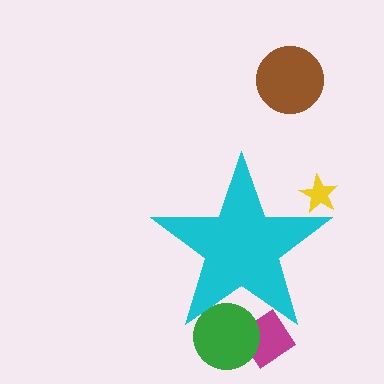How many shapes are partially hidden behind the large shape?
3 shapes are partially hidden.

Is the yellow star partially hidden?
Yes, the yellow star is partially hidden behind the cyan star.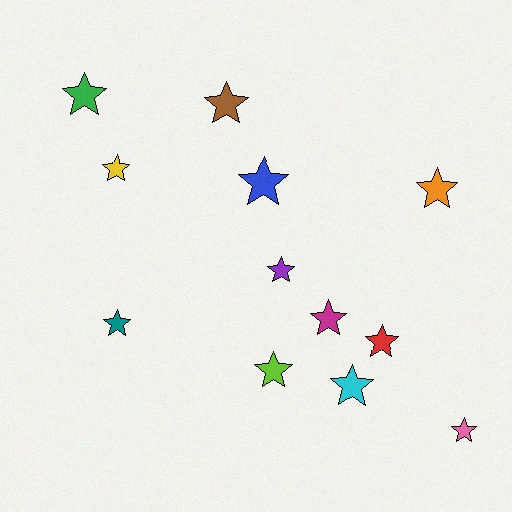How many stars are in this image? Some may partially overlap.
There are 12 stars.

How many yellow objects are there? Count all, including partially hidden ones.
There is 1 yellow object.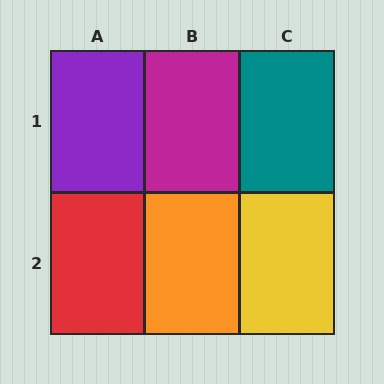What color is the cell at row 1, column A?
Purple.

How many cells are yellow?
1 cell is yellow.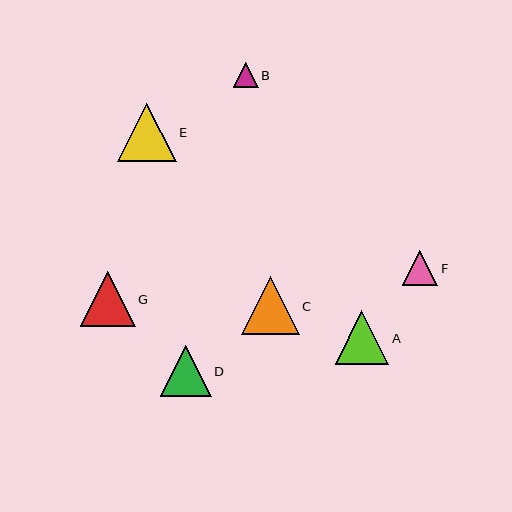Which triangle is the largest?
Triangle E is the largest with a size of approximately 58 pixels.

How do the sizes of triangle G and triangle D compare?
Triangle G and triangle D are approximately the same size.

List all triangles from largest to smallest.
From largest to smallest: E, C, G, A, D, F, B.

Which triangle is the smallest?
Triangle B is the smallest with a size of approximately 25 pixels.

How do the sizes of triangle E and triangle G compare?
Triangle E and triangle G are approximately the same size.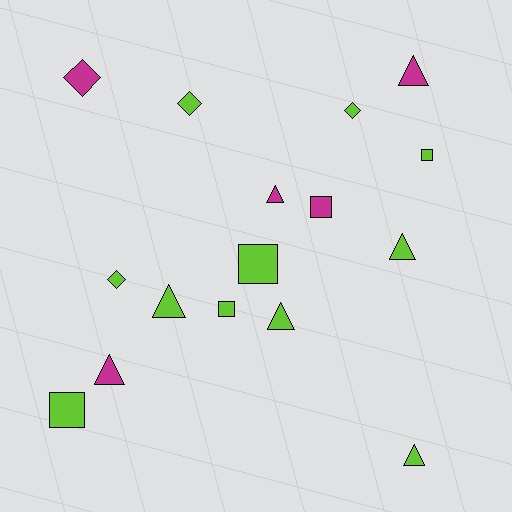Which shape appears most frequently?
Triangle, with 7 objects.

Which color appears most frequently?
Lime, with 11 objects.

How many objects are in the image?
There are 16 objects.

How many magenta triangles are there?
There are 3 magenta triangles.